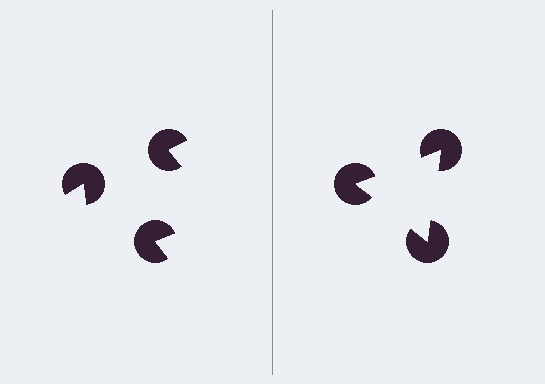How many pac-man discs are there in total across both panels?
6 — 3 on each side.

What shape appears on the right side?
An illusory triangle.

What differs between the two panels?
The pac-man discs are positioned identically on both sides; only the wedge orientations differ. On the right they align to a triangle; on the left they are misaligned.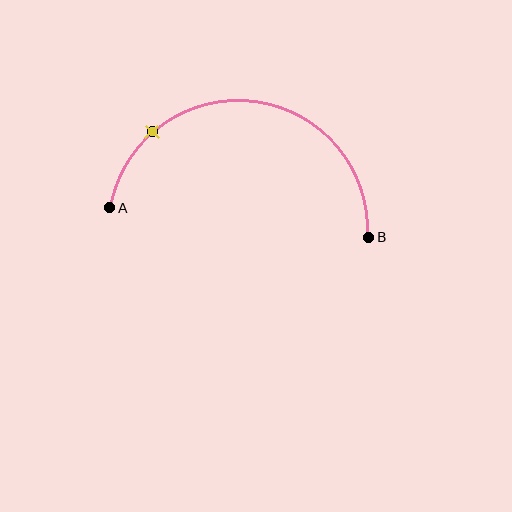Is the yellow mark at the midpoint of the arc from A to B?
No. The yellow mark lies on the arc but is closer to endpoint A. The arc midpoint would be at the point on the curve equidistant along the arc from both A and B.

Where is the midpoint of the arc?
The arc midpoint is the point on the curve farthest from the straight line joining A and B. It sits above that line.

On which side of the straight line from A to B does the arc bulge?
The arc bulges above the straight line connecting A and B.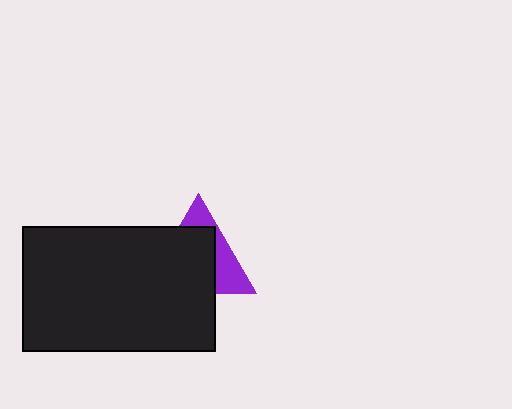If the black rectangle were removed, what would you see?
You would see the complete purple triangle.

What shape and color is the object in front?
The object in front is a black rectangle.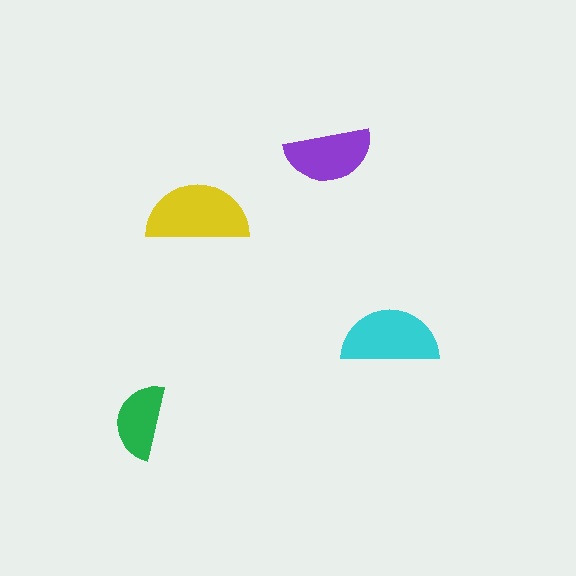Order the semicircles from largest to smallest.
the yellow one, the cyan one, the purple one, the green one.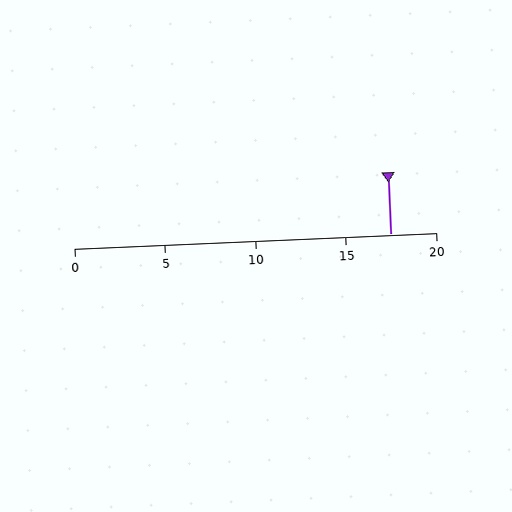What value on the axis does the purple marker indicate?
The marker indicates approximately 17.5.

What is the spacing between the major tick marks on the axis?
The major ticks are spaced 5 apart.